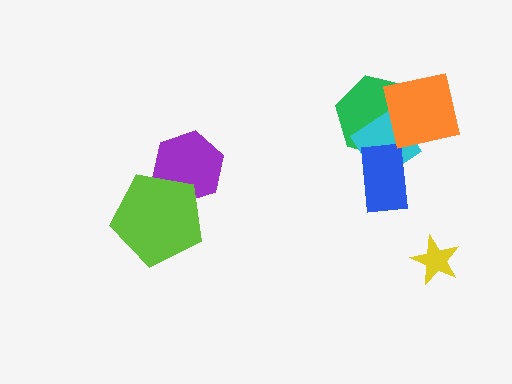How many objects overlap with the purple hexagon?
1 object overlaps with the purple hexagon.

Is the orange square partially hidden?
No, no other shape covers it.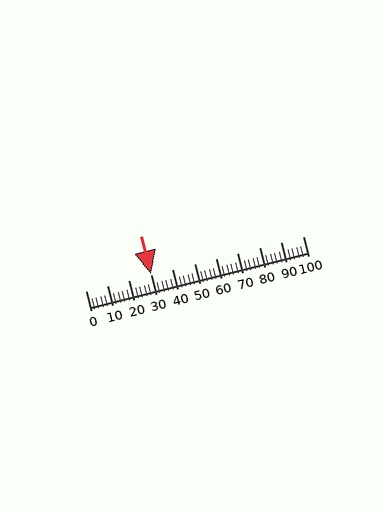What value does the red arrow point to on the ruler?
The red arrow points to approximately 30.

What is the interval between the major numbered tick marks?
The major tick marks are spaced 10 units apart.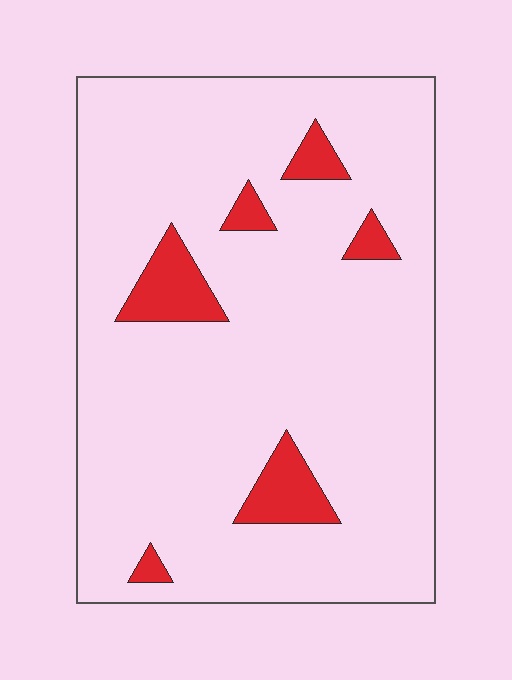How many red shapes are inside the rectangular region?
6.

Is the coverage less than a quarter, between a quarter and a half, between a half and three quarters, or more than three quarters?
Less than a quarter.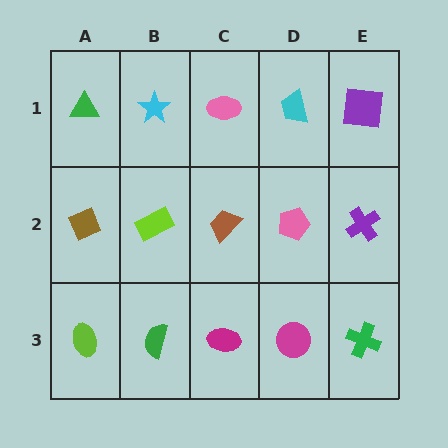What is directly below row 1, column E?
A purple cross.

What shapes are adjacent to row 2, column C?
A pink ellipse (row 1, column C), a magenta ellipse (row 3, column C), a lime rectangle (row 2, column B), a pink pentagon (row 2, column D).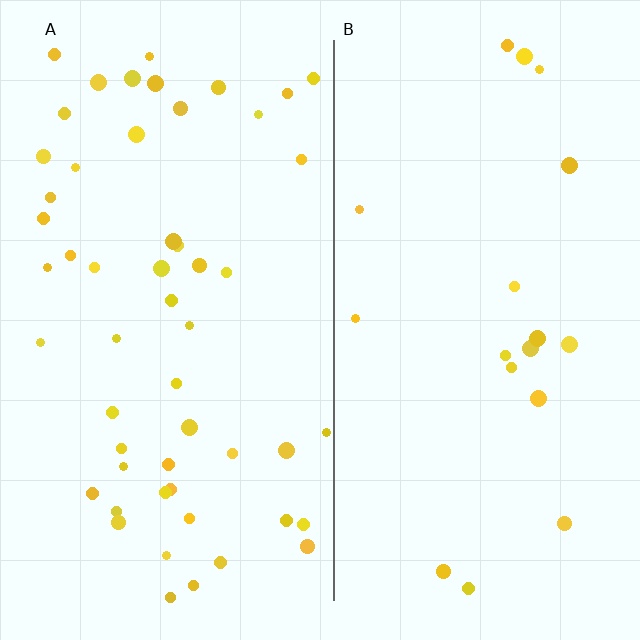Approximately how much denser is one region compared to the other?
Approximately 2.9× — region A over region B.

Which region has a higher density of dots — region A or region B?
A (the left).